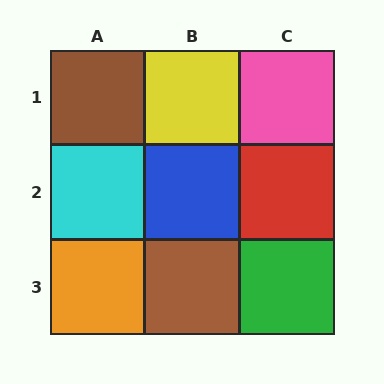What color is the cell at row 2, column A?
Cyan.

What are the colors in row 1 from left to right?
Brown, yellow, pink.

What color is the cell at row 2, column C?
Red.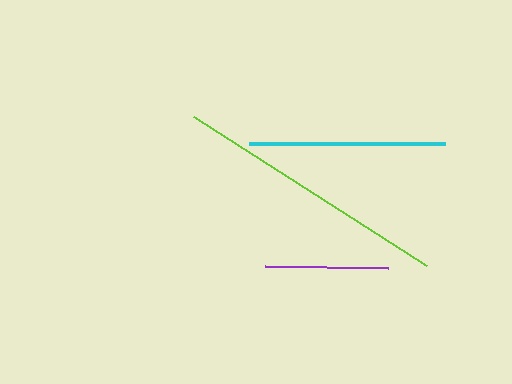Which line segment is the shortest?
The purple line is the shortest at approximately 122 pixels.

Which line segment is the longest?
The lime line is the longest at approximately 276 pixels.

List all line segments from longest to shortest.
From longest to shortest: lime, cyan, purple.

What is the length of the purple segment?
The purple segment is approximately 122 pixels long.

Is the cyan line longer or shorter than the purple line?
The cyan line is longer than the purple line.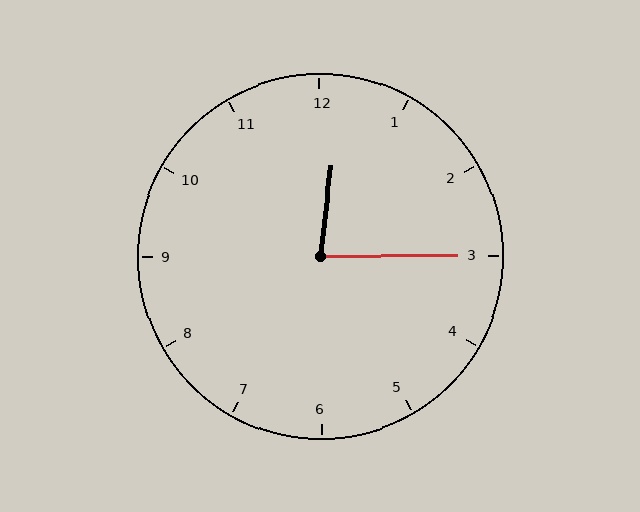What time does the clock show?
12:15.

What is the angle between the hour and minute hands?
Approximately 82 degrees.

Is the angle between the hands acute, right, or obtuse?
It is acute.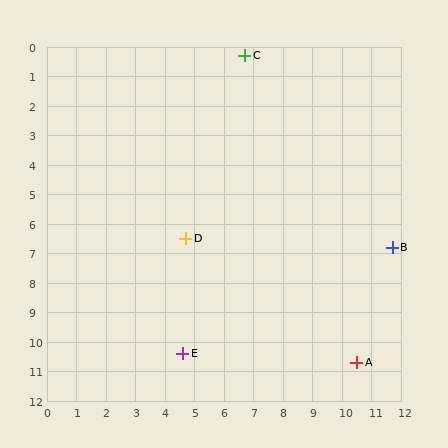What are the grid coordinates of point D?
Point D is at approximately (4.7, 6.5).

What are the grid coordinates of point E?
Point E is at approximately (4.6, 10.4).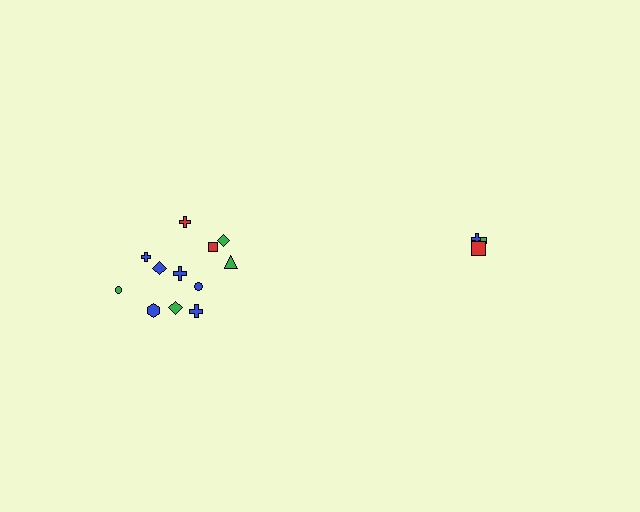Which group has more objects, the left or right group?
The left group.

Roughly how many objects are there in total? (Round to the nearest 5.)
Roughly 15 objects in total.